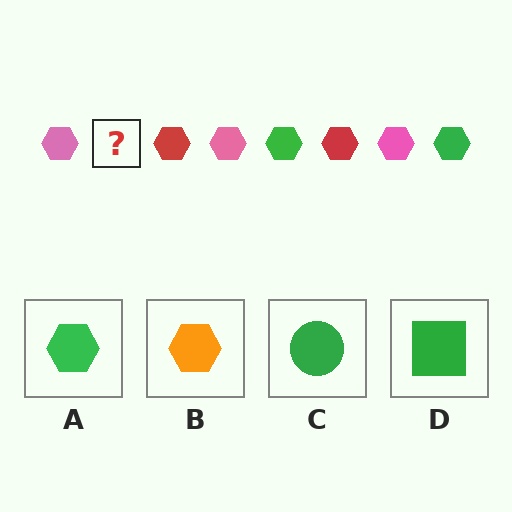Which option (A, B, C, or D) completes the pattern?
A.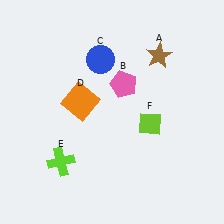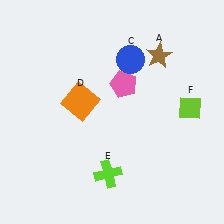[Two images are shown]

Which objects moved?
The objects that moved are: the blue circle (C), the lime cross (E), the lime diamond (F).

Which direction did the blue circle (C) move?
The blue circle (C) moved right.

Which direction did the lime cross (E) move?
The lime cross (E) moved right.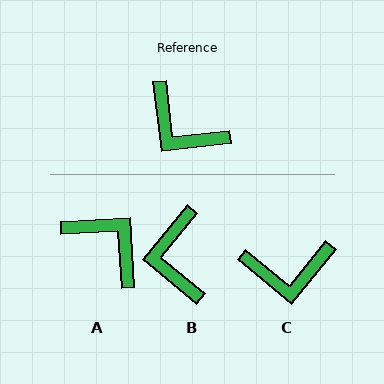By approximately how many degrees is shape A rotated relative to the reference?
Approximately 176 degrees counter-clockwise.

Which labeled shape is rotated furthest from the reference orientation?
A, about 176 degrees away.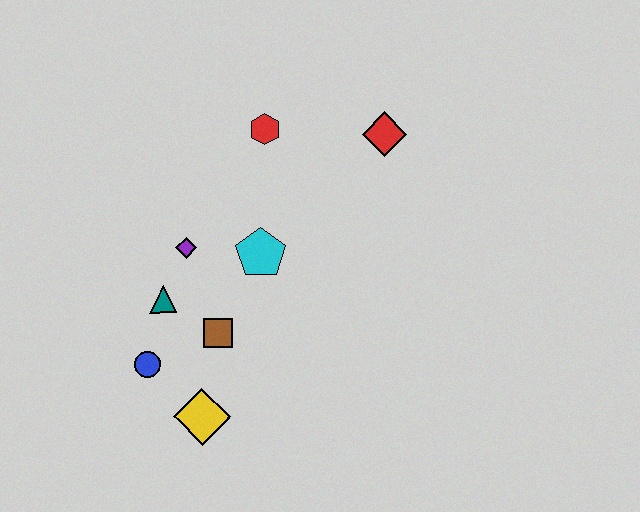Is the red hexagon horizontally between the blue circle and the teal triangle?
No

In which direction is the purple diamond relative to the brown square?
The purple diamond is above the brown square.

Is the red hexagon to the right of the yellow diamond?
Yes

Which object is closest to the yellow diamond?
The blue circle is closest to the yellow diamond.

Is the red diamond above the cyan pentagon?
Yes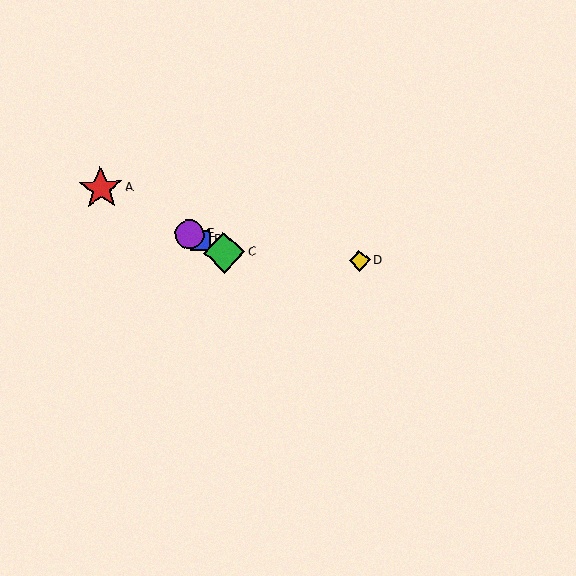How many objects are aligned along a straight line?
4 objects (A, B, C, E) are aligned along a straight line.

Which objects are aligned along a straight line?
Objects A, B, C, E are aligned along a straight line.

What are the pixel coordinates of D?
Object D is at (360, 261).